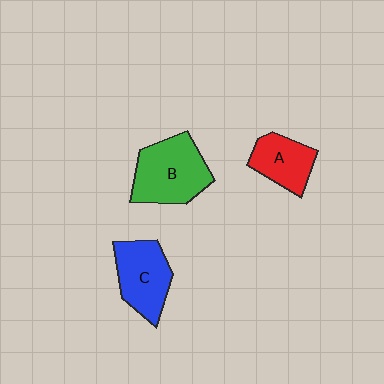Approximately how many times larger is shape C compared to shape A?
Approximately 1.3 times.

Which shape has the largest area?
Shape B (green).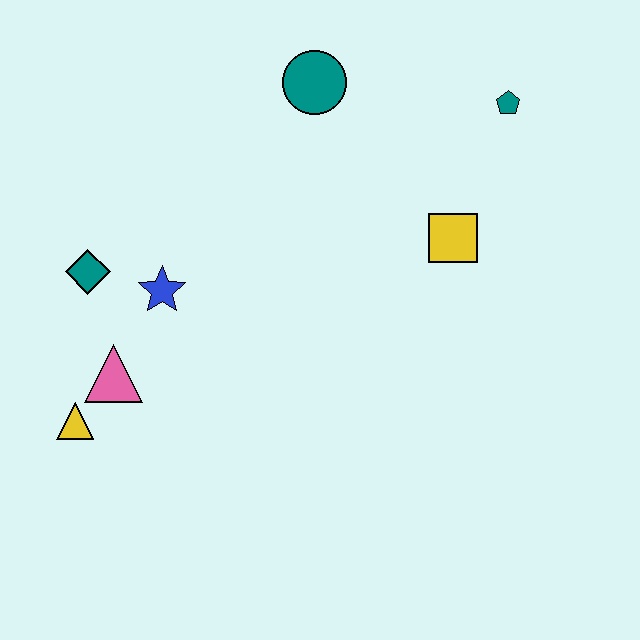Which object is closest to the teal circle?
The teal pentagon is closest to the teal circle.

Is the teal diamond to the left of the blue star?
Yes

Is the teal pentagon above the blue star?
Yes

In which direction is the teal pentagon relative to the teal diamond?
The teal pentagon is to the right of the teal diamond.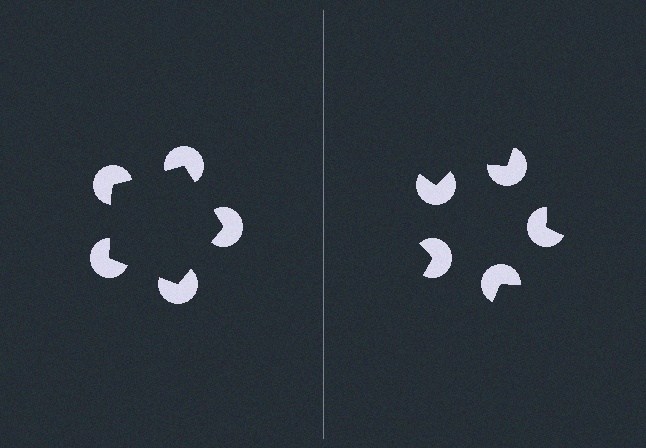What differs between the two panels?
The pac-man discs are positioned identically on both sides; only the wedge orientations differ. On the left they align to a pentagon; on the right they are misaligned.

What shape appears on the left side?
An illusory pentagon.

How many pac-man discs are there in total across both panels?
10 — 5 on each side.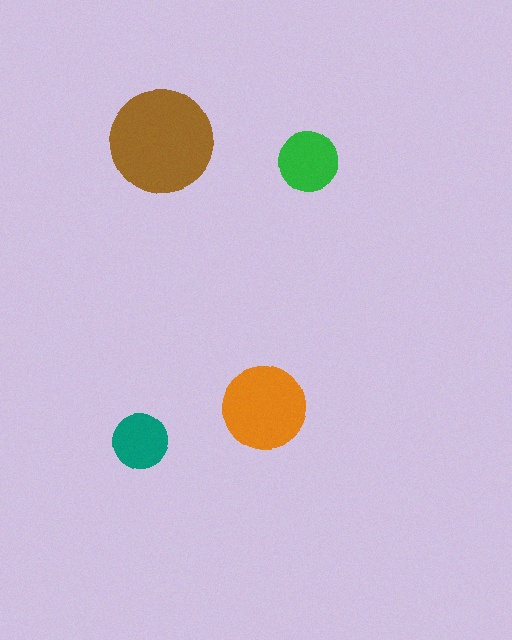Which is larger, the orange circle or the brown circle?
The brown one.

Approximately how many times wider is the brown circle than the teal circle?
About 2 times wider.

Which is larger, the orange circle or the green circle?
The orange one.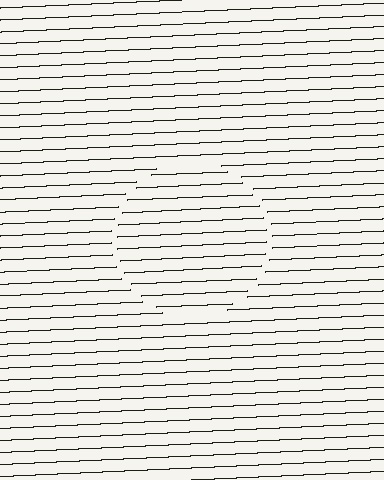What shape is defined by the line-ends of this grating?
An illusory circle. The interior of the shape contains the same grating, shifted by half a period — the contour is defined by the phase discontinuity where line-ends from the inner and outer gratings abut.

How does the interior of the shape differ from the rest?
The interior of the shape contains the same grating, shifted by half a period — the contour is defined by the phase discontinuity where line-ends from the inner and outer gratings abut.